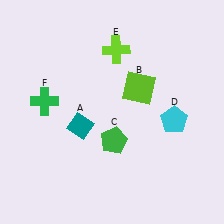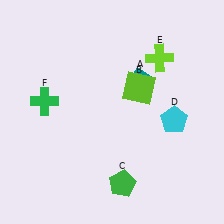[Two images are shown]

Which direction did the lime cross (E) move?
The lime cross (E) moved right.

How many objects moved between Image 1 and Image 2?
3 objects moved between the two images.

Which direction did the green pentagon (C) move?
The green pentagon (C) moved down.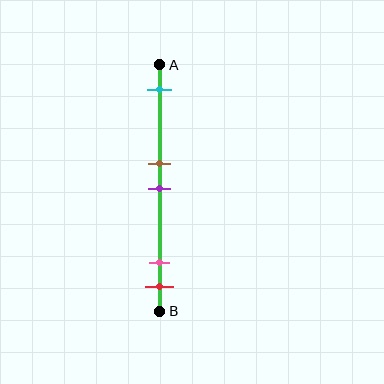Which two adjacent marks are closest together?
The brown and purple marks are the closest adjacent pair.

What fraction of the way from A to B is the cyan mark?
The cyan mark is approximately 10% (0.1) of the way from A to B.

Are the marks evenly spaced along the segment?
No, the marks are not evenly spaced.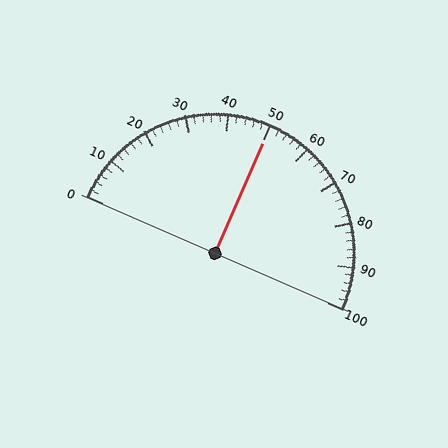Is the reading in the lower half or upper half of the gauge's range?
The reading is in the upper half of the range (0 to 100).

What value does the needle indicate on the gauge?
The needle indicates approximately 50.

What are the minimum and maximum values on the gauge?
The gauge ranges from 0 to 100.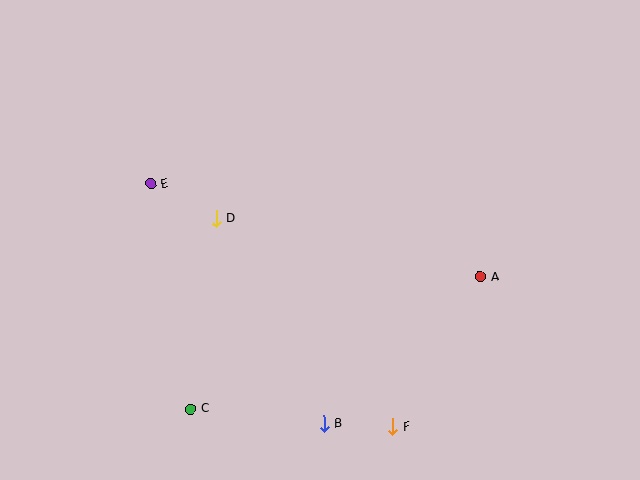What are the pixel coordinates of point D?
Point D is at (216, 218).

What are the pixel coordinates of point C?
Point C is at (191, 409).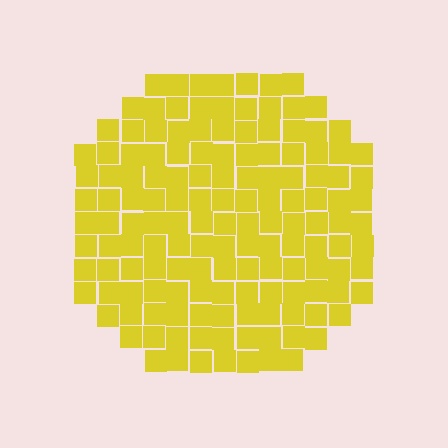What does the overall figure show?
The overall figure shows a circle.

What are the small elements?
The small elements are squares.